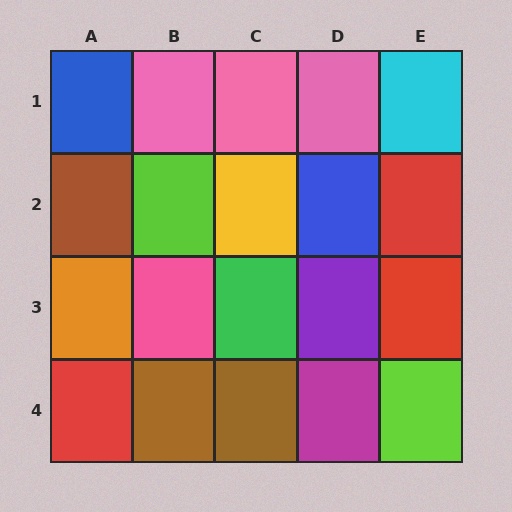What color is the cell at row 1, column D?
Pink.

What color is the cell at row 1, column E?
Cyan.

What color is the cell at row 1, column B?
Pink.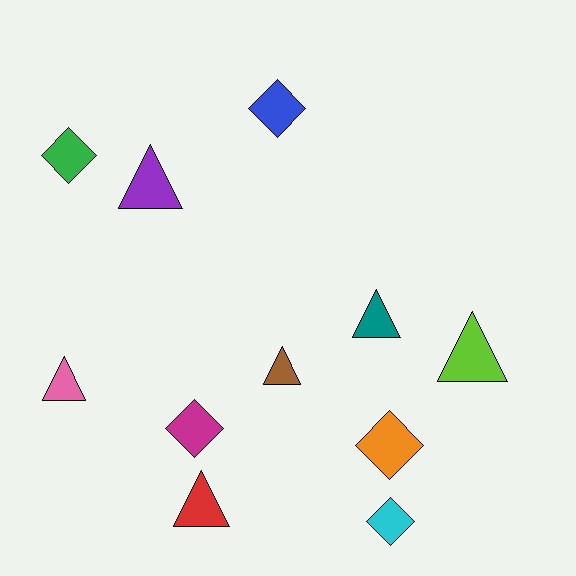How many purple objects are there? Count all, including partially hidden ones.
There is 1 purple object.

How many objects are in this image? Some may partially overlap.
There are 11 objects.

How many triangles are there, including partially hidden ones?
There are 6 triangles.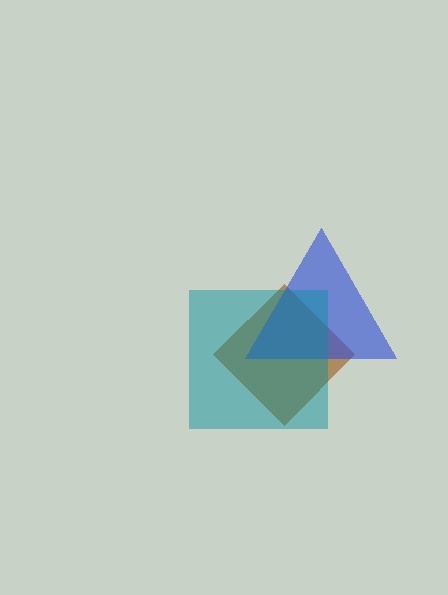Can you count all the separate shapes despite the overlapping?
Yes, there are 3 separate shapes.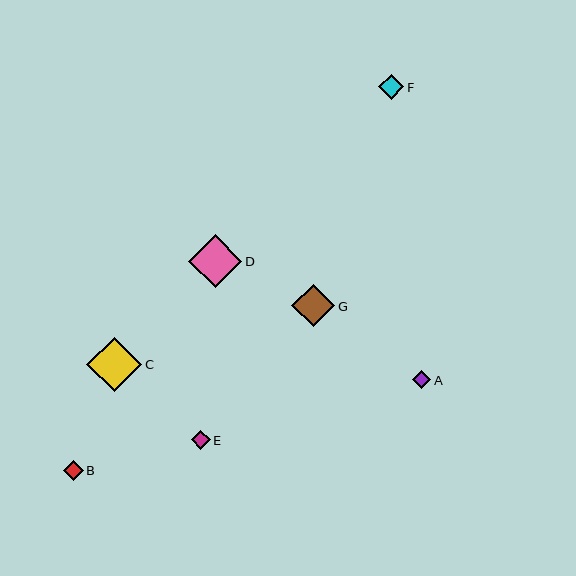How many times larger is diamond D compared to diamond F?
Diamond D is approximately 2.1 times the size of diamond F.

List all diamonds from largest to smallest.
From largest to smallest: C, D, G, F, B, E, A.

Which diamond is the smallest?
Diamond A is the smallest with a size of approximately 18 pixels.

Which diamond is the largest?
Diamond C is the largest with a size of approximately 55 pixels.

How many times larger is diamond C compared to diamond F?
Diamond C is approximately 2.2 times the size of diamond F.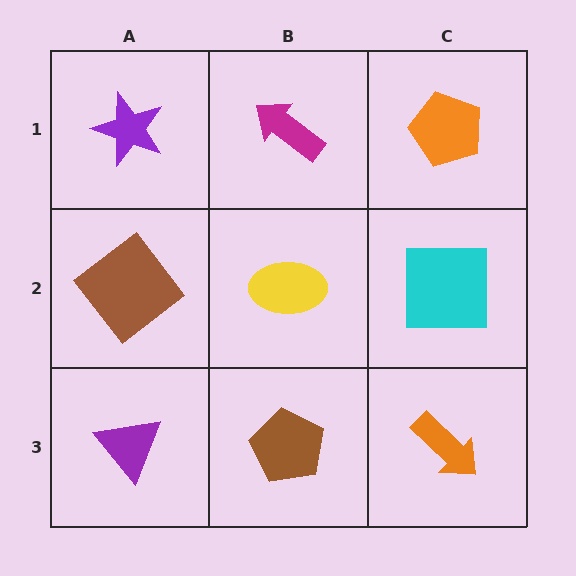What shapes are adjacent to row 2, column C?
An orange pentagon (row 1, column C), an orange arrow (row 3, column C), a yellow ellipse (row 2, column B).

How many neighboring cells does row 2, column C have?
3.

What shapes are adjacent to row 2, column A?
A purple star (row 1, column A), a purple triangle (row 3, column A), a yellow ellipse (row 2, column B).